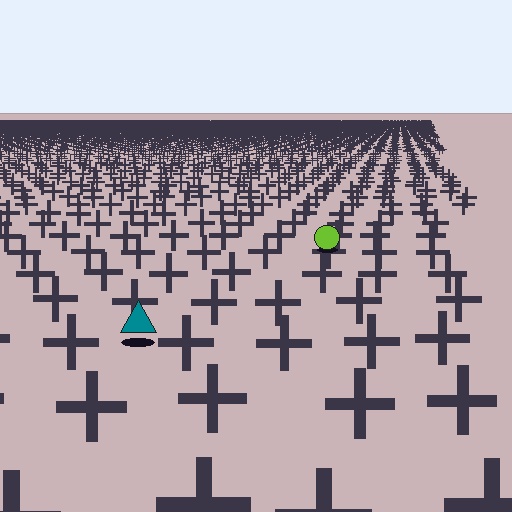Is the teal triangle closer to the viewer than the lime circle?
Yes. The teal triangle is closer — you can tell from the texture gradient: the ground texture is coarser near it.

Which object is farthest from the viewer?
The lime circle is farthest from the viewer. It appears smaller and the ground texture around it is denser.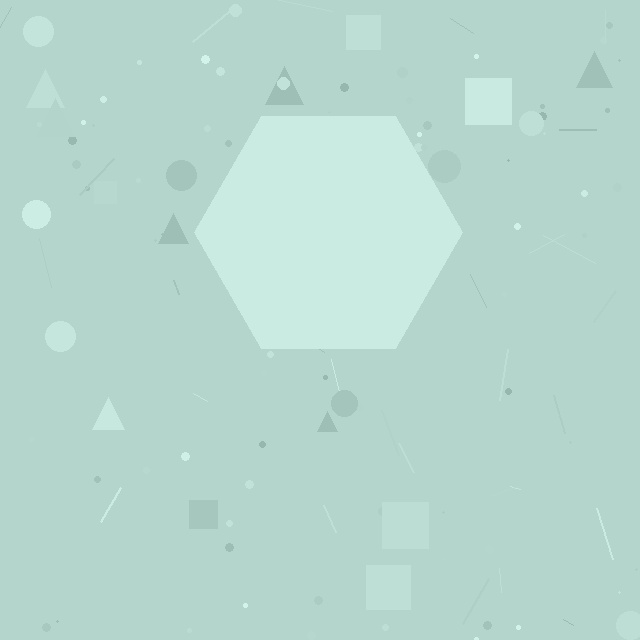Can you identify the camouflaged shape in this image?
The camouflaged shape is a hexagon.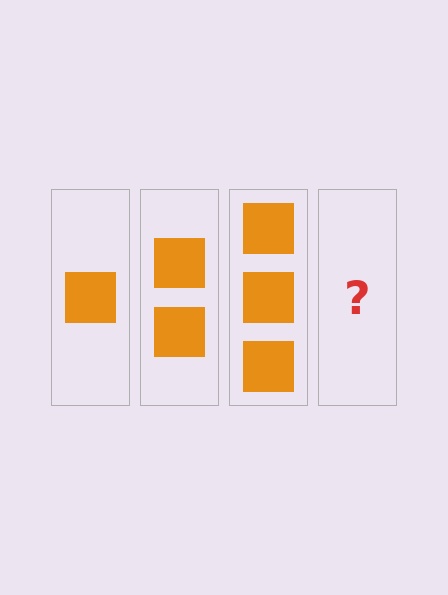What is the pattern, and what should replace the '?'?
The pattern is that each step adds one more square. The '?' should be 4 squares.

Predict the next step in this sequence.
The next step is 4 squares.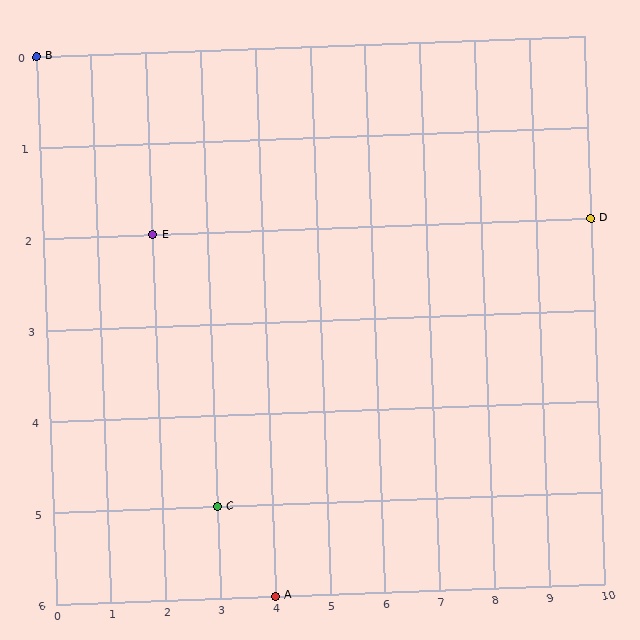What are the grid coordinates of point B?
Point B is at grid coordinates (0, 0).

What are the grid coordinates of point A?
Point A is at grid coordinates (4, 6).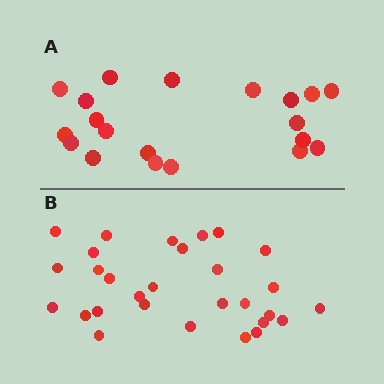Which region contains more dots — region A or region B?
Region B (the bottom region) has more dots.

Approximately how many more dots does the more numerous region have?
Region B has roughly 8 or so more dots than region A.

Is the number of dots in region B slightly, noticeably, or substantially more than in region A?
Region B has substantially more. The ratio is roughly 1.4 to 1.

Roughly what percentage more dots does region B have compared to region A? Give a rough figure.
About 45% more.